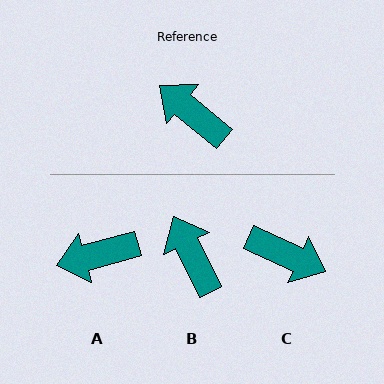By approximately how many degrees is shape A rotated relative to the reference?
Approximately 55 degrees counter-clockwise.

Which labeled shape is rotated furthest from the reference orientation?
C, about 165 degrees away.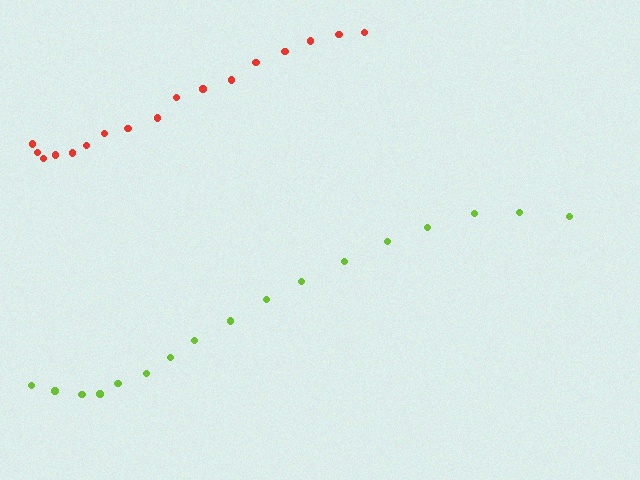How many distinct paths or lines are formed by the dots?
There are 2 distinct paths.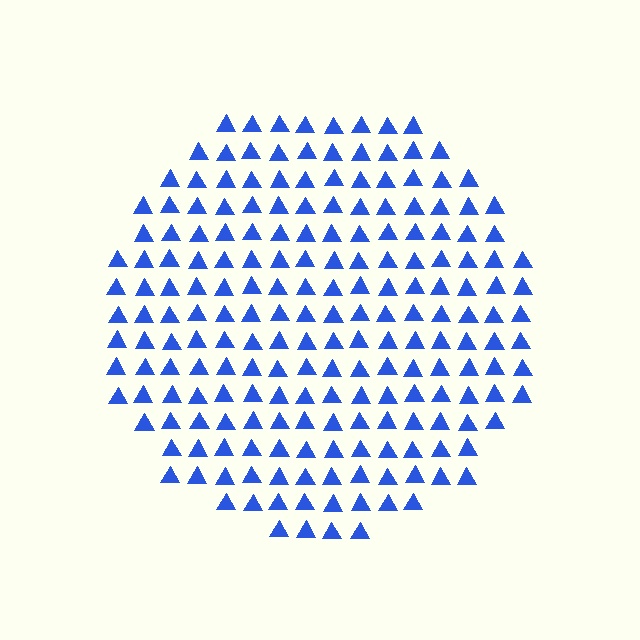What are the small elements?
The small elements are triangles.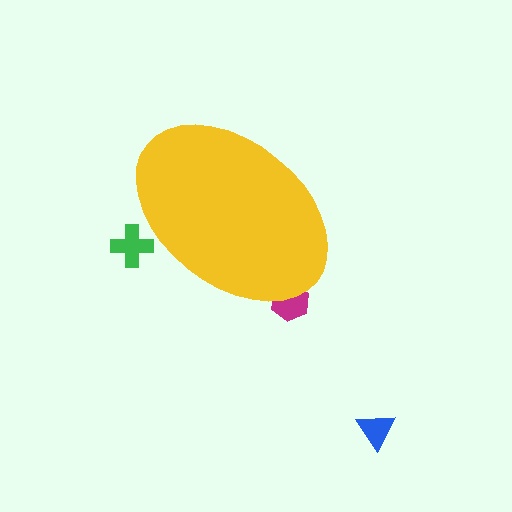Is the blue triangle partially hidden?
No, the blue triangle is fully visible.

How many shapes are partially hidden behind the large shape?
2 shapes are partially hidden.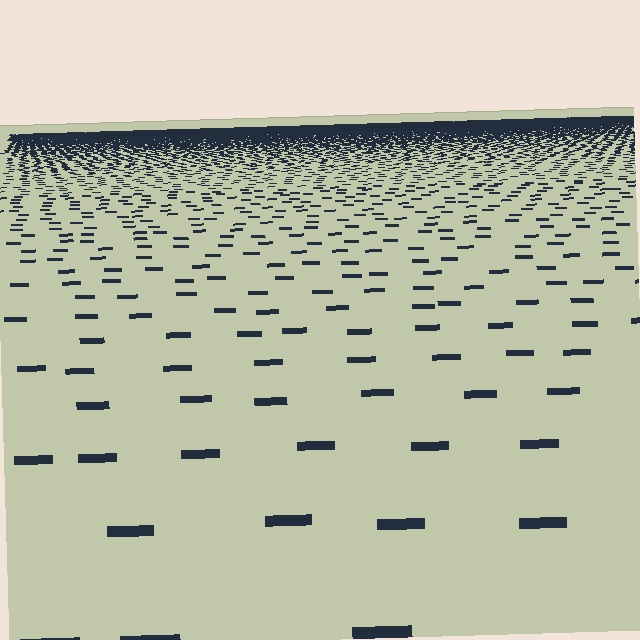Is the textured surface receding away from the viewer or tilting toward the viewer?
The surface is receding away from the viewer. Texture elements get smaller and denser toward the top.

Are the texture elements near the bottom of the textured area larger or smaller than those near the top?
Larger. Near the bottom, elements are closer to the viewer and appear at a bigger on-screen size.